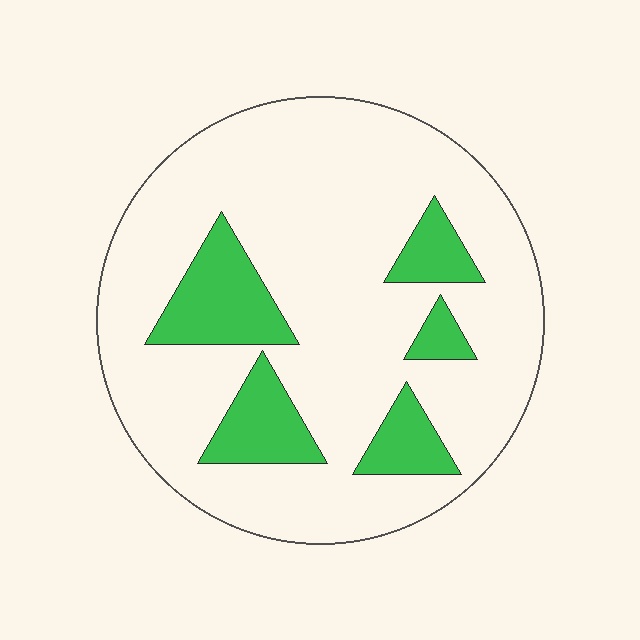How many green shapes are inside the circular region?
5.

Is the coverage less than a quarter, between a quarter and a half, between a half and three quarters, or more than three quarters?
Less than a quarter.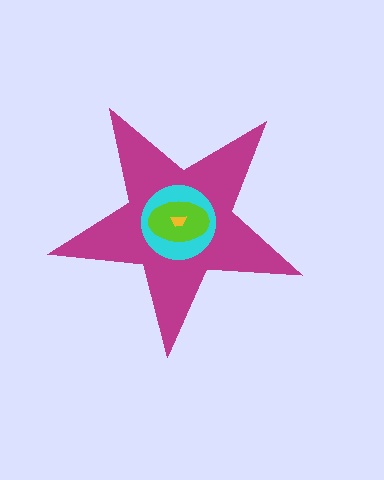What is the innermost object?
The yellow trapezoid.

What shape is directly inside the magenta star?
The cyan circle.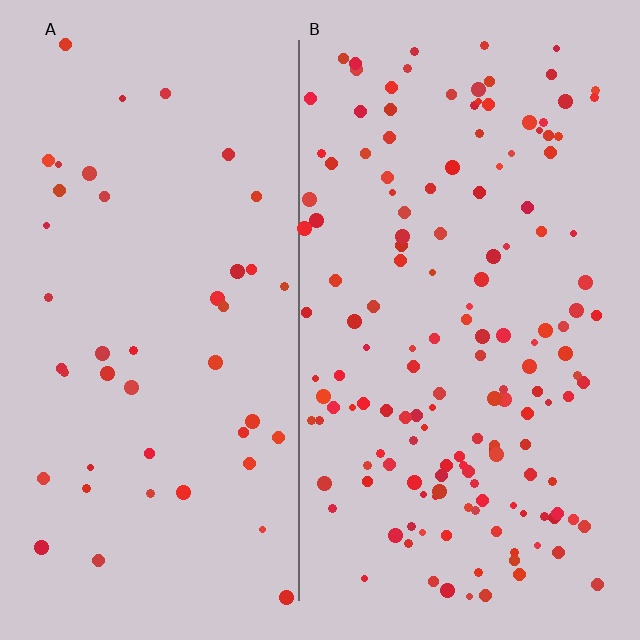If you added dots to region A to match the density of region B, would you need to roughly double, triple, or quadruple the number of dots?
Approximately triple.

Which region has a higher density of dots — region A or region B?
B (the right).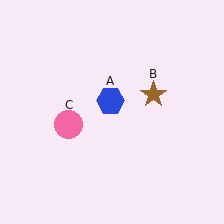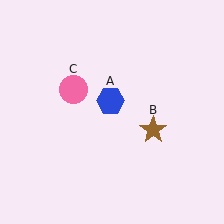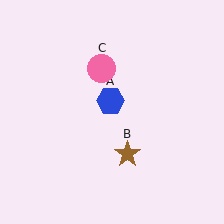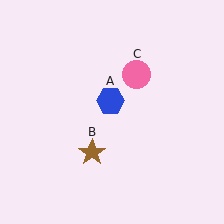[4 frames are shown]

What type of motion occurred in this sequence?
The brown star (object B), pink circle (object C) rotated clockwise around the center of the scene.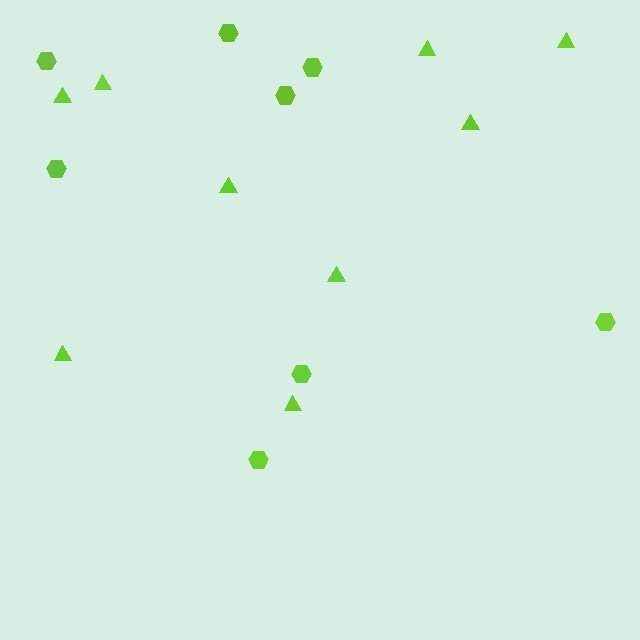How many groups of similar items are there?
There are 2 groups: one group of triangles (9) and one group of hexagons (8).